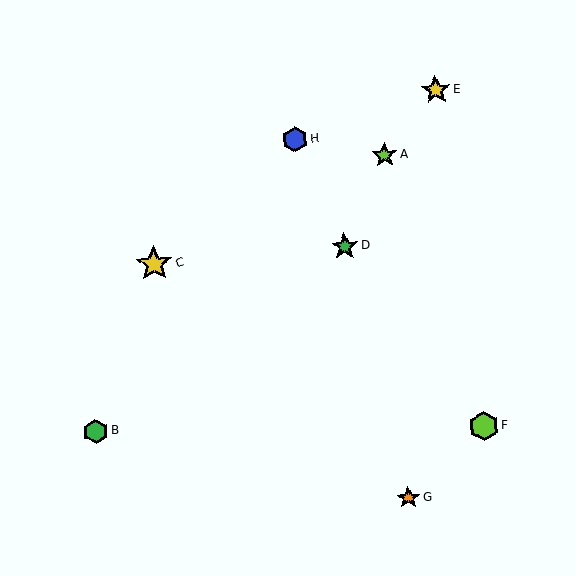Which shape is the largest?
The yellow star (labeled C) is the largest.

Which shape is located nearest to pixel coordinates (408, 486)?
The orange star (labeled G) at (408, 498) is nearest to that location.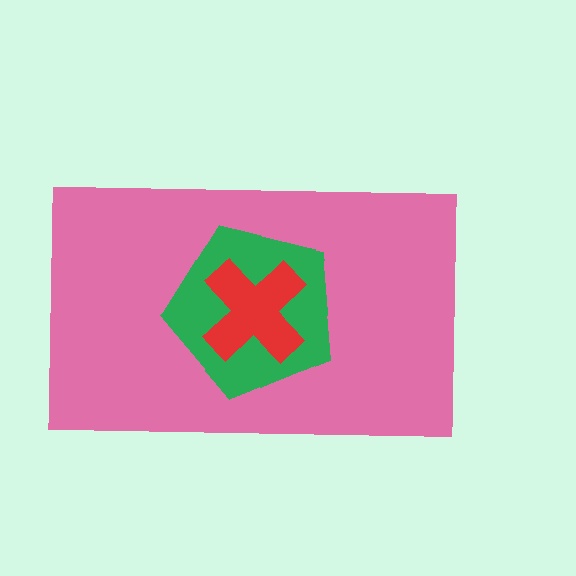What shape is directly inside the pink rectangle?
The green pentagon.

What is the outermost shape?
The pink rectangle.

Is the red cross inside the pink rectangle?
Yes.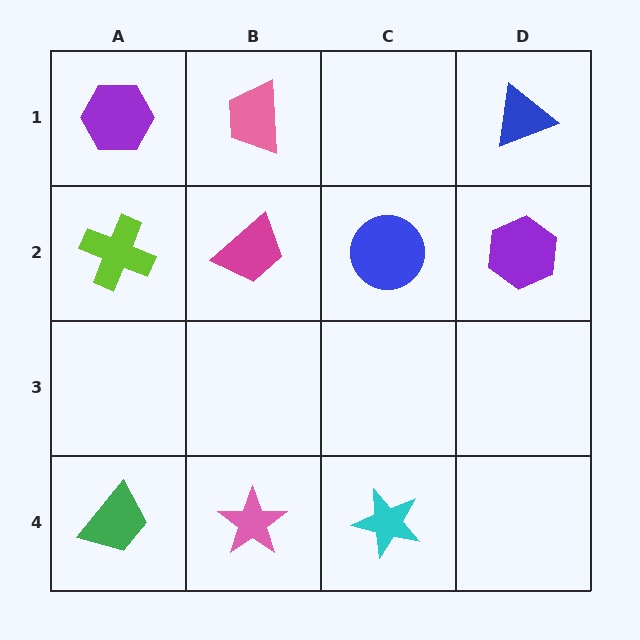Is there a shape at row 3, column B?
No, that cell is empty.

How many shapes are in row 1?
3 shapes.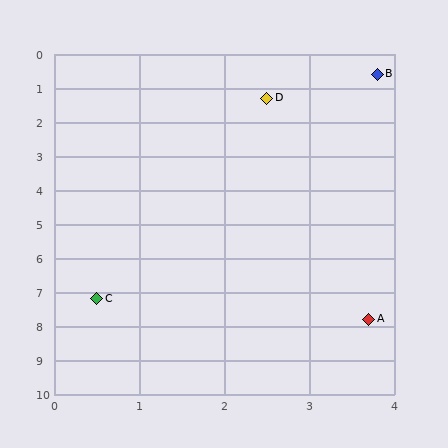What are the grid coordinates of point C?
Point C is at approximately (0.5, 7.2).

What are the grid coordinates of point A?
Point A is at approximately (3.7, 7.8).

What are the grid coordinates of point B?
Point B is at approximately (3.8, 0.6).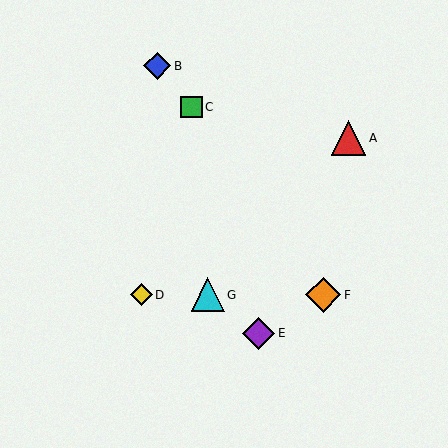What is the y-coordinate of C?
Object C is at y≈107.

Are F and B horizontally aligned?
No, F is at y≈295 and B is at y≈66.